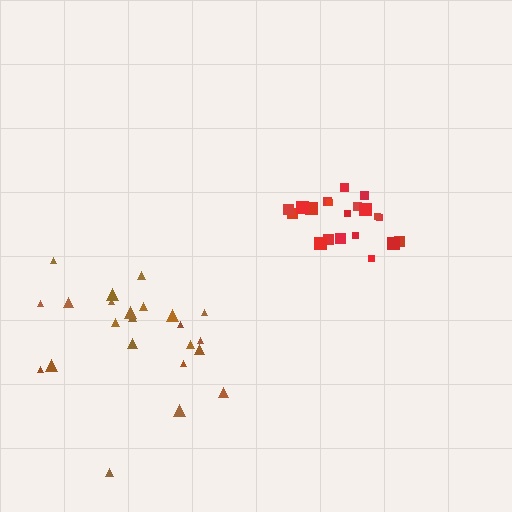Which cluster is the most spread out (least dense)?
Brown.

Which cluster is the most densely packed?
Red.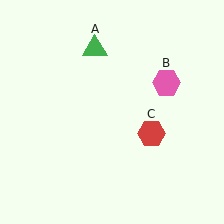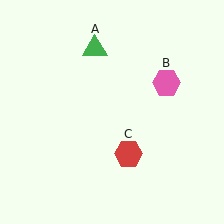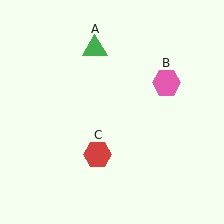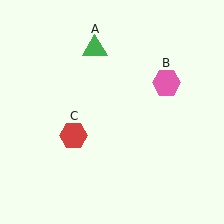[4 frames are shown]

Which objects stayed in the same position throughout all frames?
Green triangle (object A) and pink hexagon (object B) remained stationary.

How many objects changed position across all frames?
1 object changed position: red hexagon (object C).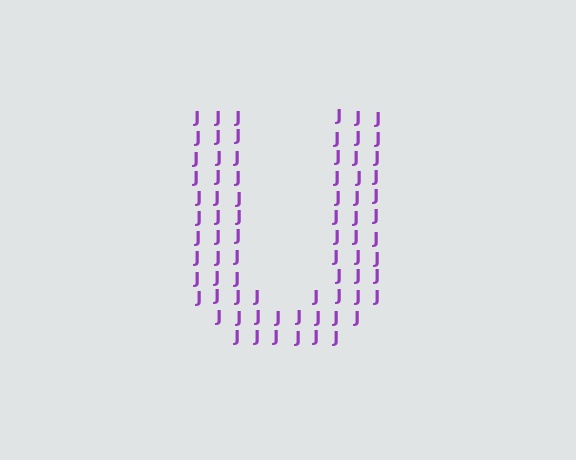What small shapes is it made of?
It is made of small letter J's.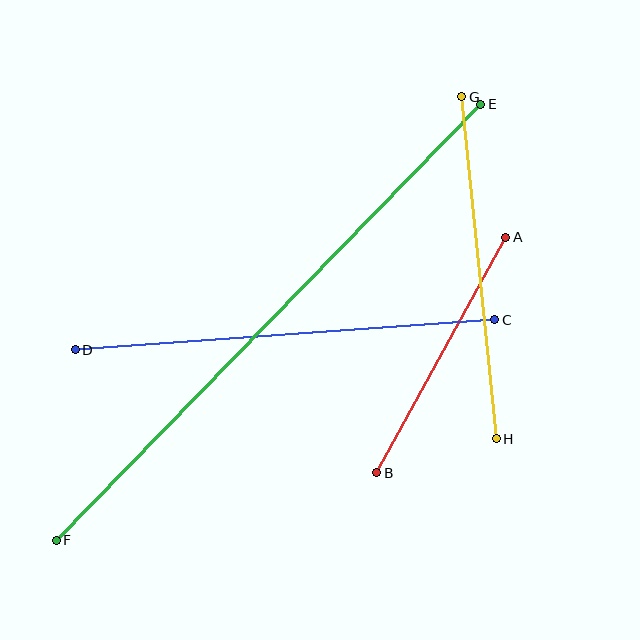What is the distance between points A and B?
The distance is approximately 269 pixels.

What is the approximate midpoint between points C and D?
The midpoint is at approximately (285, 335) pixels.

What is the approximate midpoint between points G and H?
The midpoint is at approximately (479, 268) pixels.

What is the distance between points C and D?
The distance is approximately 421 pixels.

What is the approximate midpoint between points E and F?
The midpoint is at approximately (269, 322) pixels.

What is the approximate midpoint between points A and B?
The midpoint is at approximately (441, 355) pixels.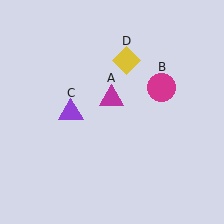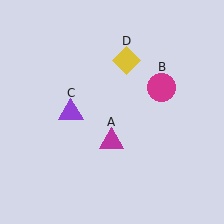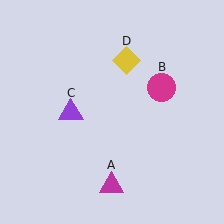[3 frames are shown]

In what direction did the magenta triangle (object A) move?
The magenta triangle (object A) moved down.